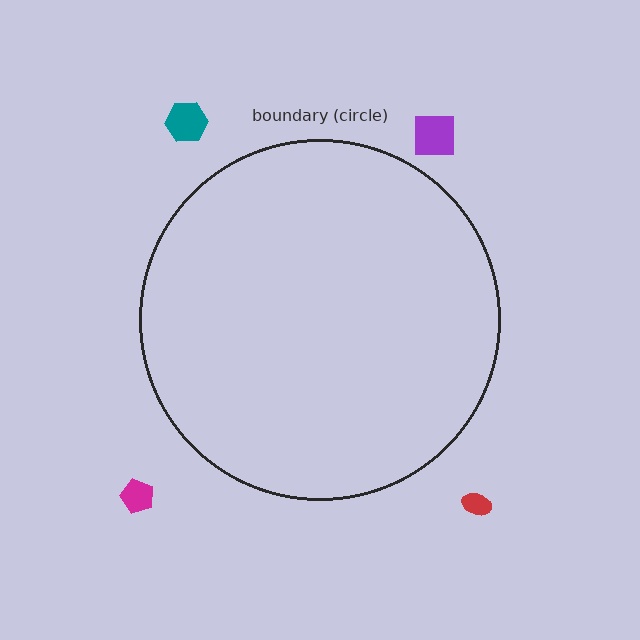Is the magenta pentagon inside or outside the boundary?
Outside.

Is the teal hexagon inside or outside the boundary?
Outside.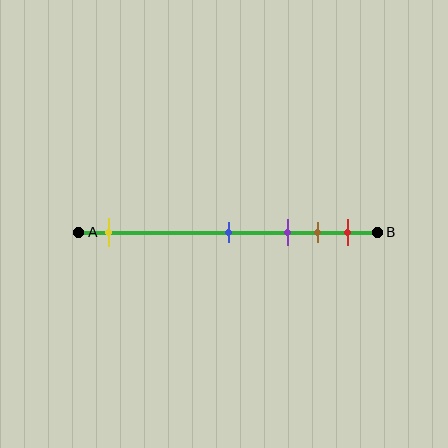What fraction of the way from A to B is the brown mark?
The brown mark is approximately 80% (0.8) of the way from A to B.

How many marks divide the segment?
There are 5 marks dividing the segment.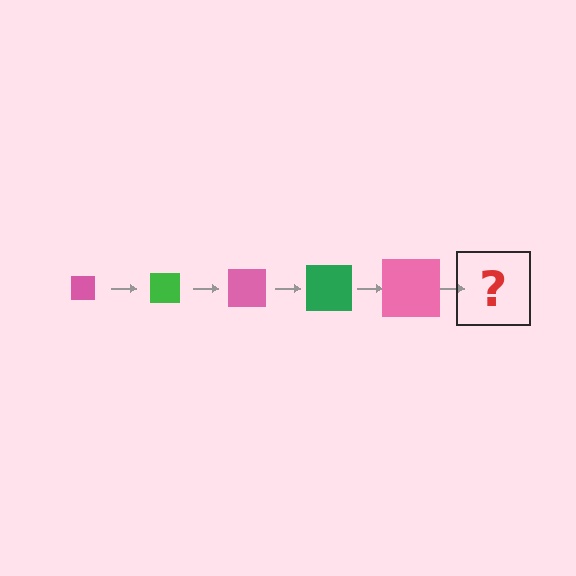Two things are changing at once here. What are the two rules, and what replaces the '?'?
The two rules are that the square grows larger each step and the color cycles through pink and green. The '?' should be a green square, larger than the previous one.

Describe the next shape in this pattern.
It should be a green square, larger than the previous one.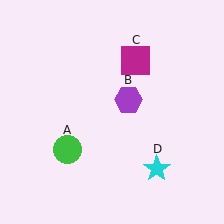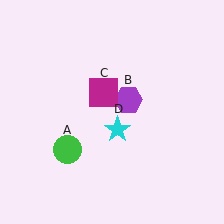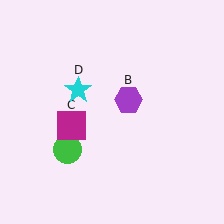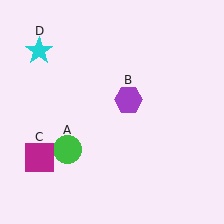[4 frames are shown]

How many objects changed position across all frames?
2 objects changed position: magenta square (object C), cyan star (object D).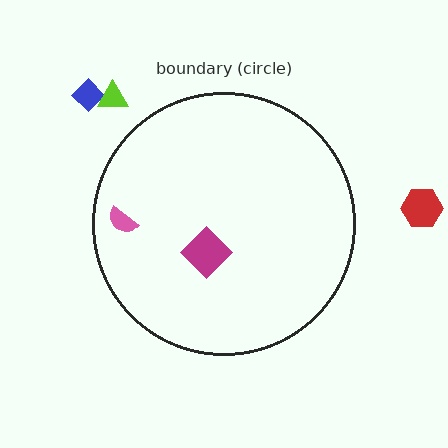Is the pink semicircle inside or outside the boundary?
Inside.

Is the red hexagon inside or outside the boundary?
Outside.